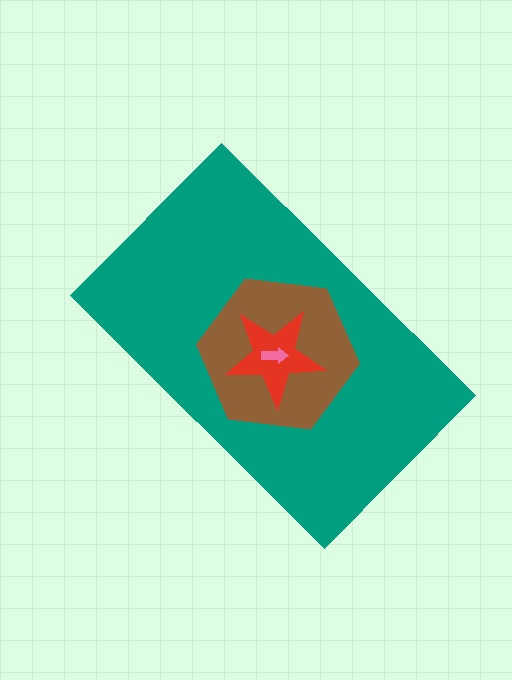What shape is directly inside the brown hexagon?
The red star.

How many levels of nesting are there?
4.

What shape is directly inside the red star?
The pink arrow.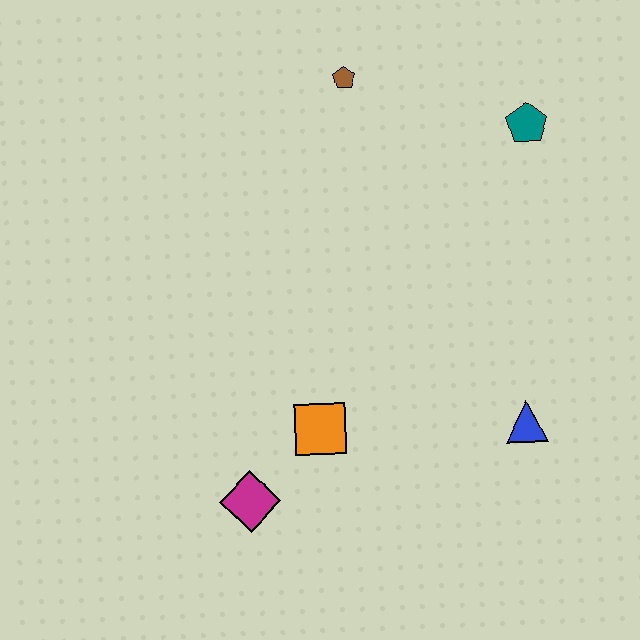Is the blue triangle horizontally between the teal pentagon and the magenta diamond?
Yes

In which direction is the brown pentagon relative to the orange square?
The brown pentagon is above the orange square.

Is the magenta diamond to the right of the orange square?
No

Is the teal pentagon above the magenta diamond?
Yes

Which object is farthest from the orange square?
The teal pentagon is farthest from the orange square.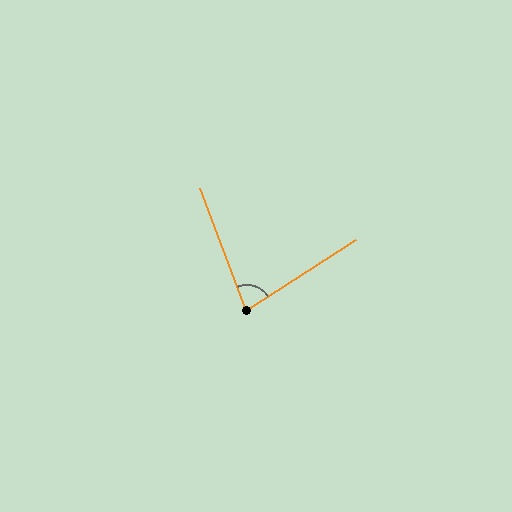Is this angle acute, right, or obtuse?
It is acute.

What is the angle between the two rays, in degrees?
Approximately 78 degrees.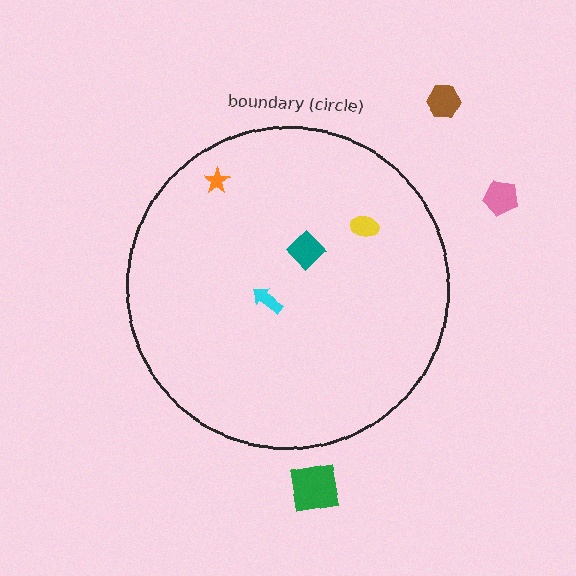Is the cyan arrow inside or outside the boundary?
Inside.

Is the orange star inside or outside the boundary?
Inside.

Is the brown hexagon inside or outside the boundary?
Outside.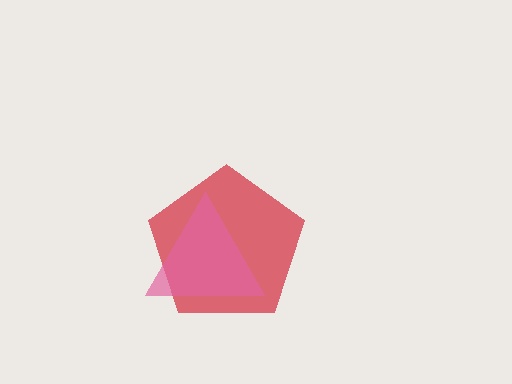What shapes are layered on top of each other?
The layered shapes are: a red pentagon, a pink triangle.